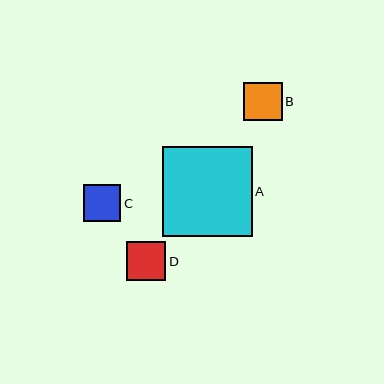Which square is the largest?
Square A is the largest with a size of approximately 90 pixels.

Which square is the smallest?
Square C is the smallest with a size of approximately 37 pixels.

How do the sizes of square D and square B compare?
Square D and square B are approximately the same size.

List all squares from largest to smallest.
From largest to smallest: A, D, B, C.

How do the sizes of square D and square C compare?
Square D and square C are approximately the same size.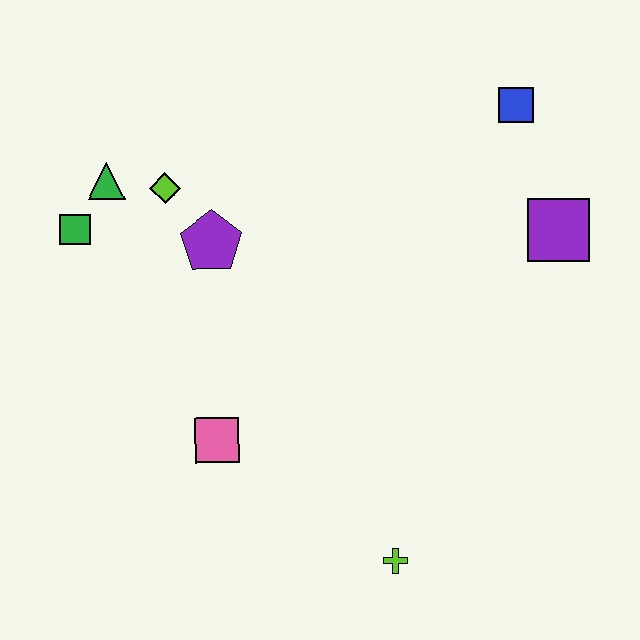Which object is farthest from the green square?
The purple square is farthest from the green square.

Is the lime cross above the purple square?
No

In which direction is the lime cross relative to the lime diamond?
The lime cross is below the lime diamond.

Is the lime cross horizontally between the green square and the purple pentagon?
No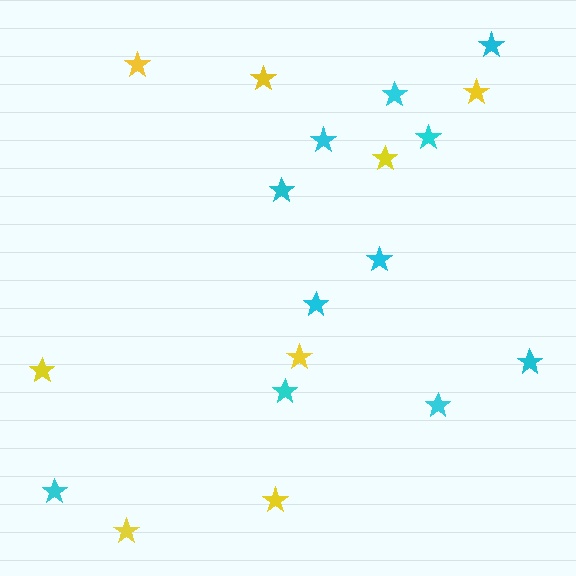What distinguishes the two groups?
There are 2 groups: one group of cyan stars (11) and one group of yellow stars (8).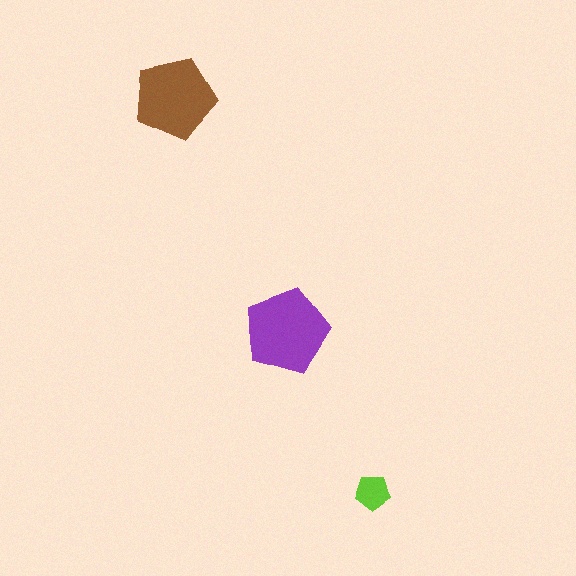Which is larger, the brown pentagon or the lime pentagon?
The brown one.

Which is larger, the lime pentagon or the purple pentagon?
The purple one.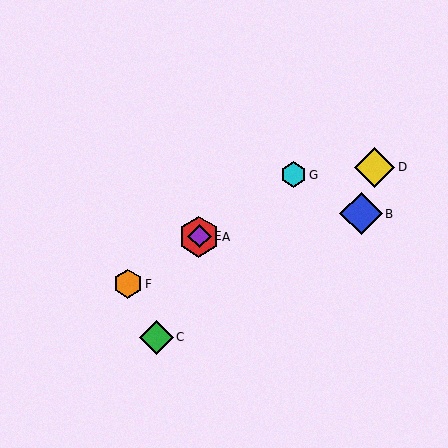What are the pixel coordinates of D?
Object D is at (375, 167).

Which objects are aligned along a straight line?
Objects A, E, F, G are aligned along a straight line.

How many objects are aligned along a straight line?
4 objects (A, E, F, G) are aligned along a straight line.